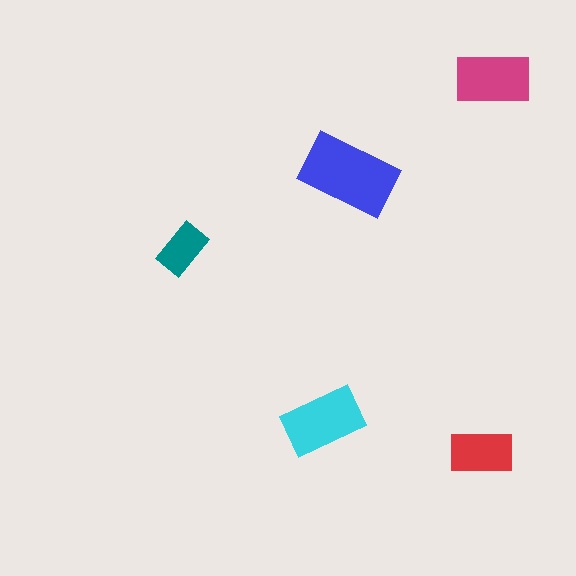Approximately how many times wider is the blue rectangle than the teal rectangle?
About 2 times wider.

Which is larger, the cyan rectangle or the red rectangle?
The cyan one.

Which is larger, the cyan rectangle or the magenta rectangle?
The cyan one.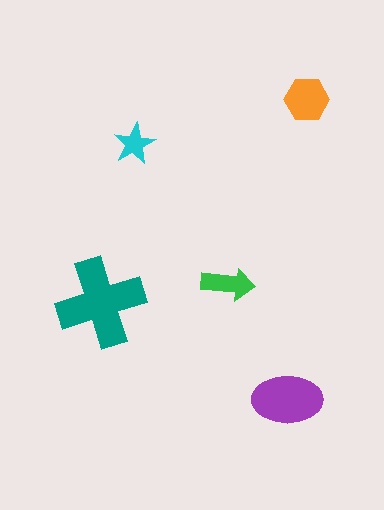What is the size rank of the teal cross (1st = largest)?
1st.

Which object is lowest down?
The purple ellipse is bottommost.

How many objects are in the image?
There are 5 objects in the image.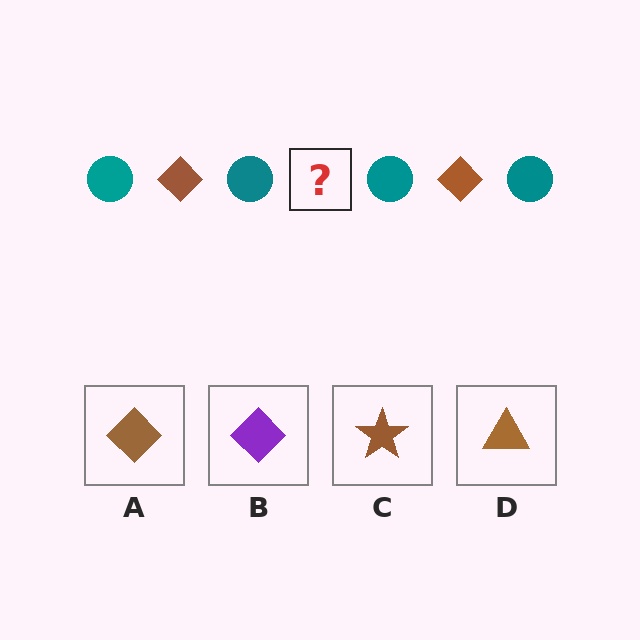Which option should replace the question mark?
Option A.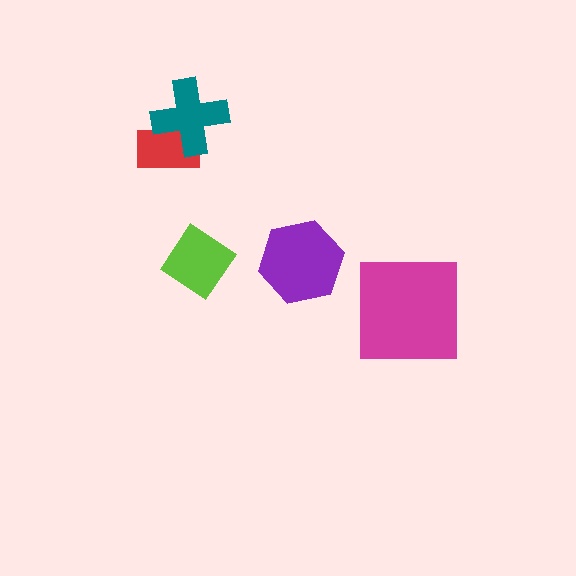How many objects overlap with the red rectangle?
1 object overlaps with the red rectangle.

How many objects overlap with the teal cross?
1 object overlaps with the teal cross.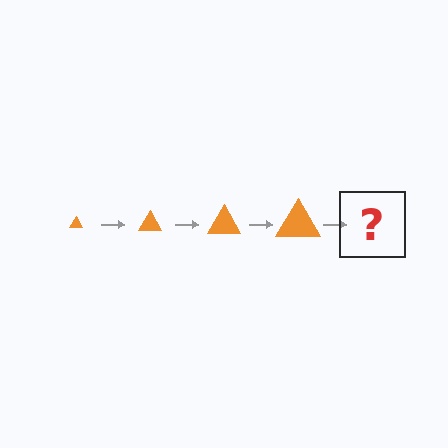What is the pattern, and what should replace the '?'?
The pattern is that the triangle gets progressively larger each step. The '?' should be an orange triangle, larger than the previous one.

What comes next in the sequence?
The next element should be an orange triangle, larger than the previous one.